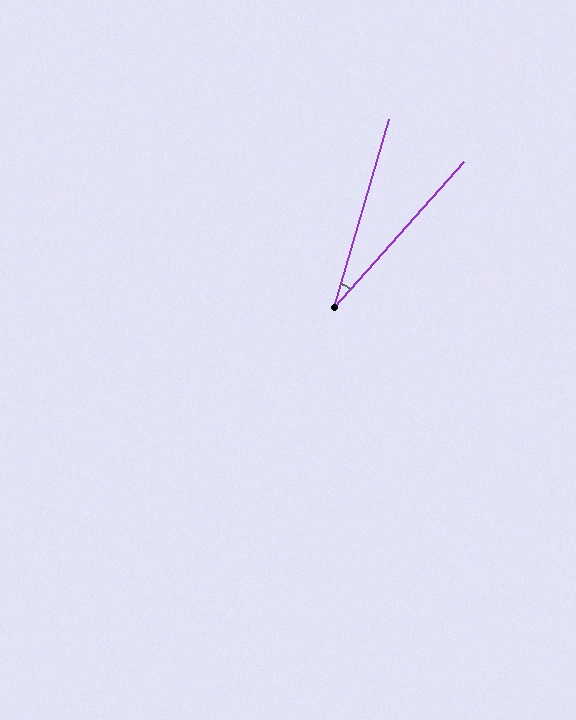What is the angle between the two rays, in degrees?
Approximately 25 degrees.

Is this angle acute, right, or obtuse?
It is acute.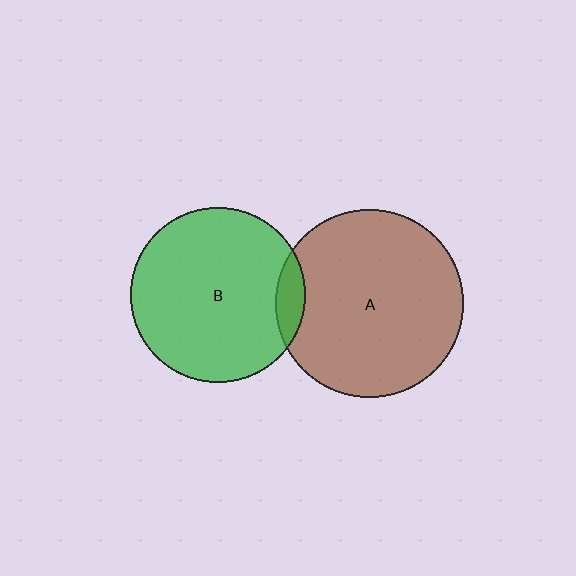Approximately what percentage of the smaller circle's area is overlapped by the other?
Approximately 10%.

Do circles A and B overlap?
Yes.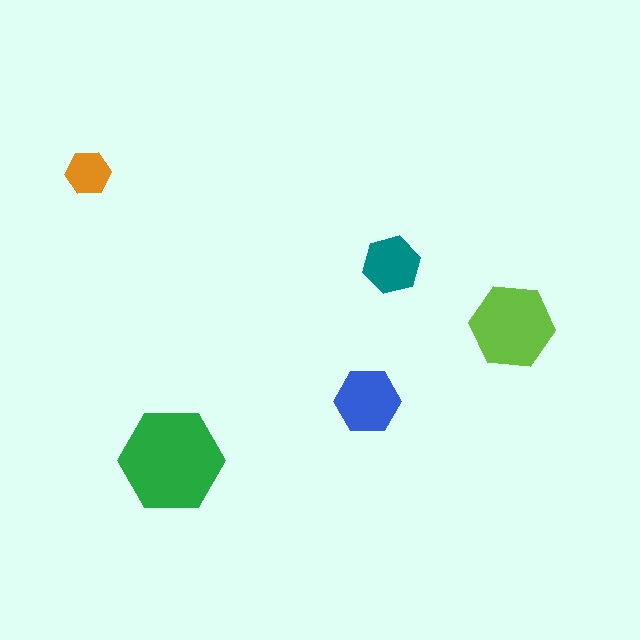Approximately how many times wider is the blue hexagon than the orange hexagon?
About 1.5 times wider.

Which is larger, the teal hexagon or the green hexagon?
The green one.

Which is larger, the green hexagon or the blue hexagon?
The green one.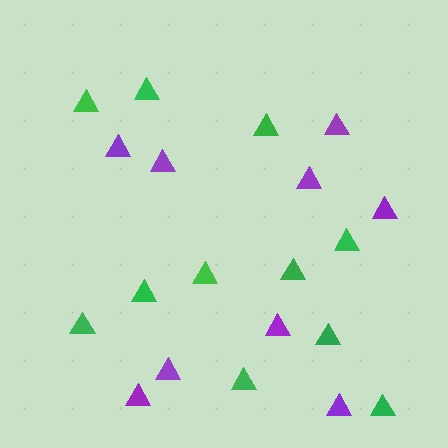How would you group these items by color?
There are 2 groups: one group of green triangles (11) and one group of purple triangles (9).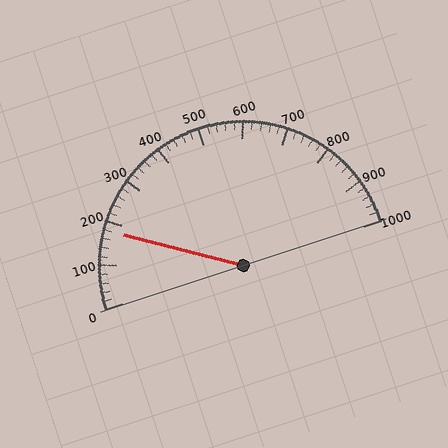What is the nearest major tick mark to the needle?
The nearest major tick mark is 200.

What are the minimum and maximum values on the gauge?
The gauge ranges from 0 to 1000.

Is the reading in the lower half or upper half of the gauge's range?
The reading is in the lower half of the range (0 to 1000).